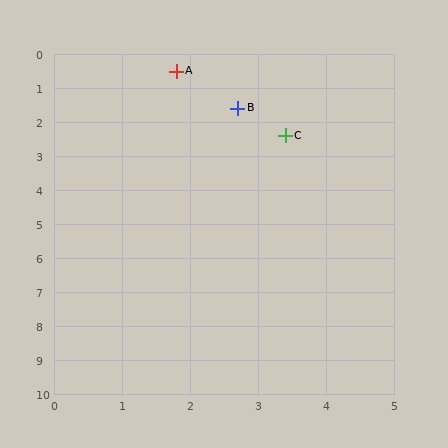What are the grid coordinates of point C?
Point C is at approximately (3.4, 2.4).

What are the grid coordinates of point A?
Point A is at approximately (1.8, 0.5).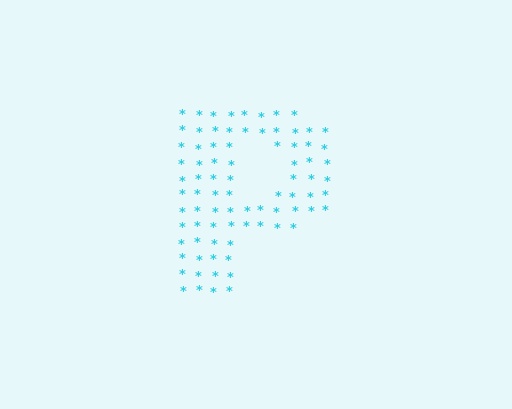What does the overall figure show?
The overall figure shows the letter P.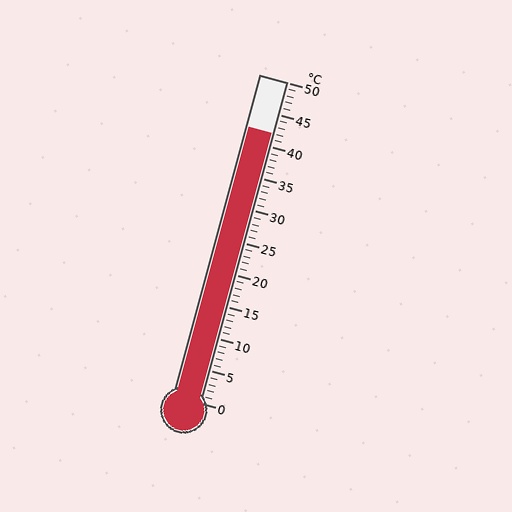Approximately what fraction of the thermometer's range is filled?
The thermometer is filled to approximately 85% of its range.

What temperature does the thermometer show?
The thermometer shows approximately 42°C.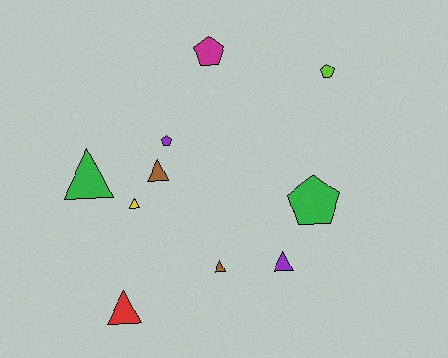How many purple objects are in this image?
There are 2 purple objects.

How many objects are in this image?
There are 10 objects.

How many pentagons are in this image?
There are 4 pentagons.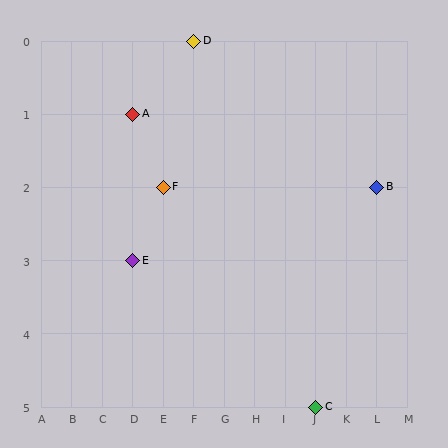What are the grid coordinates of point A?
Point A is at grid coordinates (D, 1).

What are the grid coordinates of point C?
Point C is at grid coordinates (J, 5).